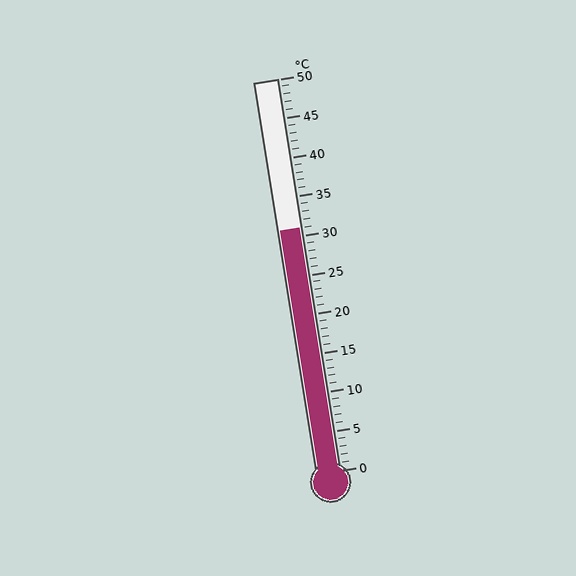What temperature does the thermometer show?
The thermometer shows approximately 31°C.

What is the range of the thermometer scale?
The thermometer scale ranges from 0°C to 50°C.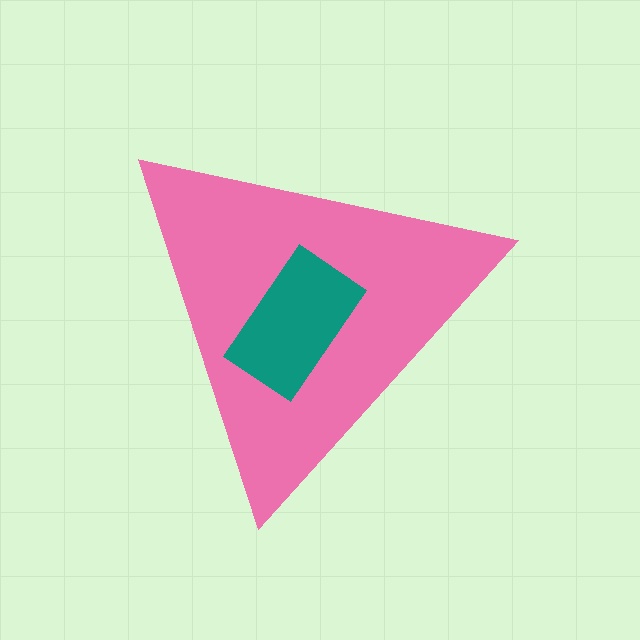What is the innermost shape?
The teal rectangle.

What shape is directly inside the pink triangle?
The teal rectangle.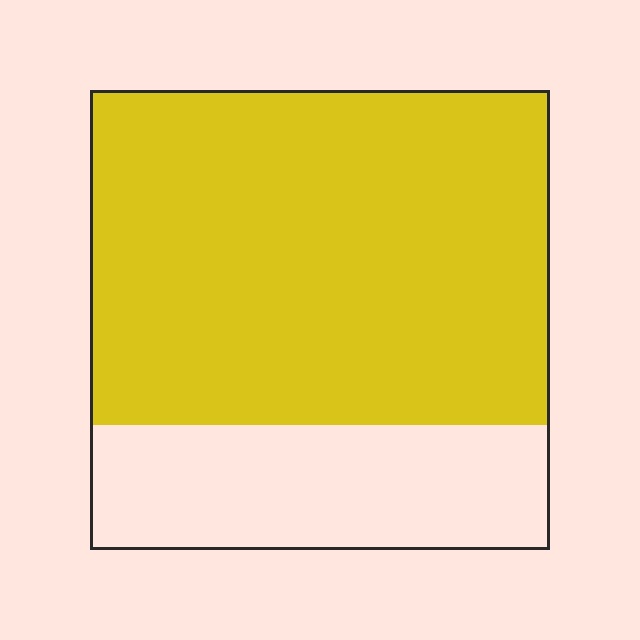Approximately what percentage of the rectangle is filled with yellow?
Approximately 75%.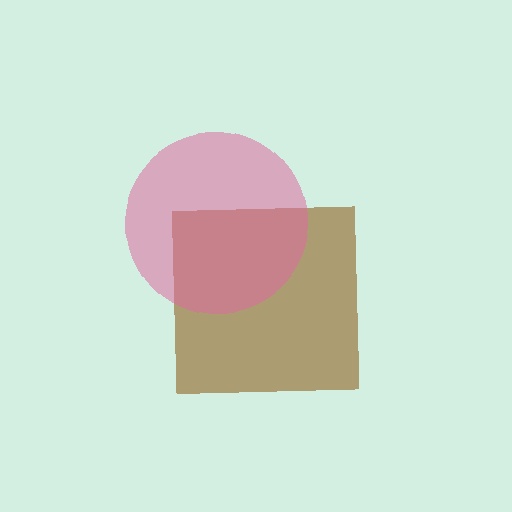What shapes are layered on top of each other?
The layered shapes are: a brown square, a pink circle.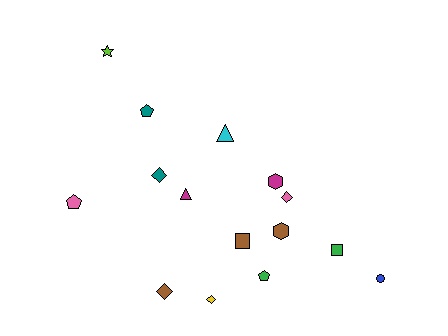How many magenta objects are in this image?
There are 2 magenta objects.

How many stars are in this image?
There is 1 star.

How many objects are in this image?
There are 15 objects.